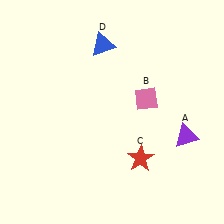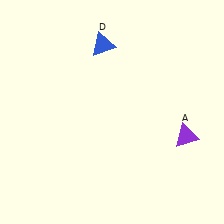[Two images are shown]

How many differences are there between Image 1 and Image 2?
There are 2 differences between the two images.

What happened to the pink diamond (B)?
The pink diamond (B) was removed in Image 2. It was in the top-right area of Image 1.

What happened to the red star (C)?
The red star (C) was removed in Image 2. It was in the bottom-right area of Image 1.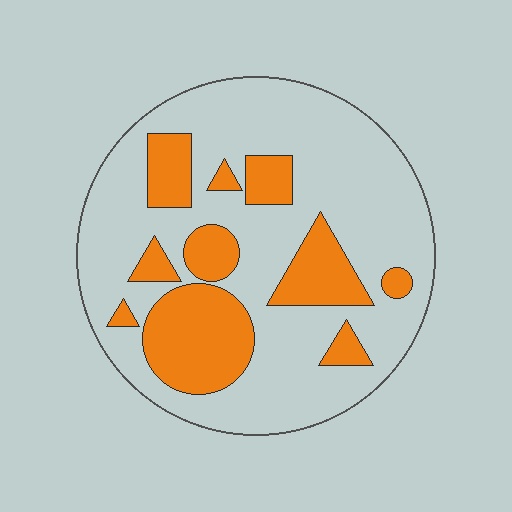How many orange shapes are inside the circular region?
10.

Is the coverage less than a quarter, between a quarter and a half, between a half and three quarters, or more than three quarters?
Between a quarter and a half.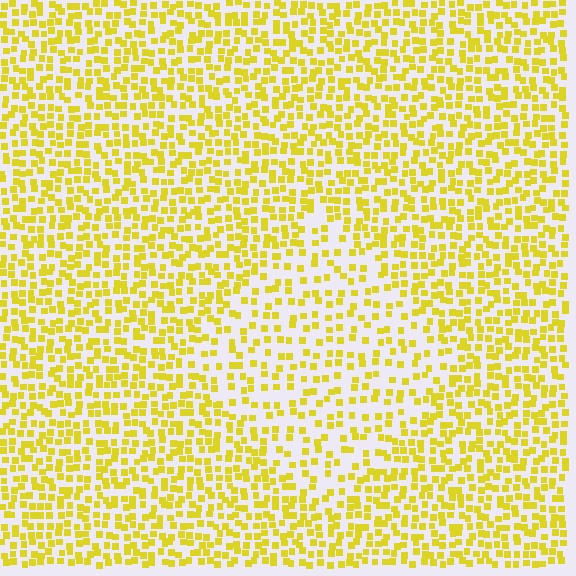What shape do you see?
I see a diamond.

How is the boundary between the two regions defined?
The boundary is defined by a change in element density (approximately 1.8x ratio). All elements are the same color, size, and shape.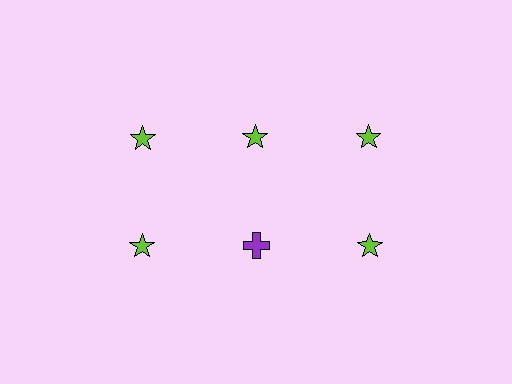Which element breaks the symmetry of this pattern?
The purple cross in the second row, second from left column breaks the symmetry. All other shapes are lime stars.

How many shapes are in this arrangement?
There are 6 shapes arranged in a grid pattern.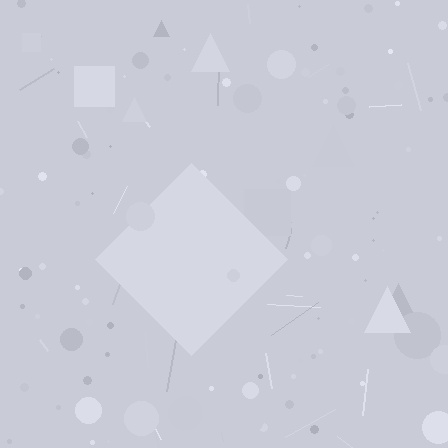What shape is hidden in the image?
A diamond is hidden in the image.